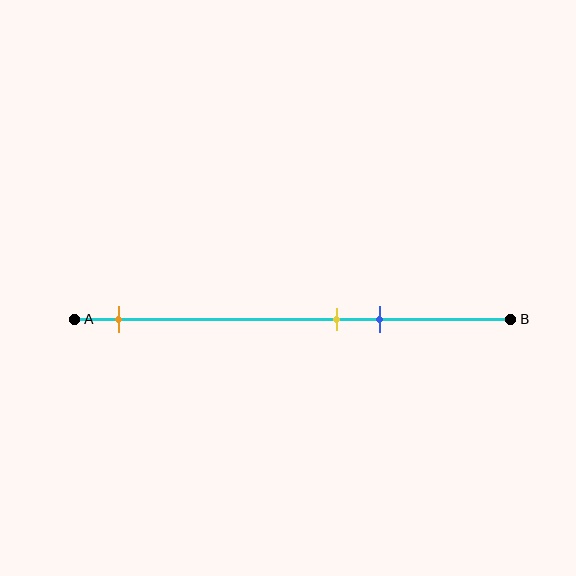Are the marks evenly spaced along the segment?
No, the marks are not evenly spaced.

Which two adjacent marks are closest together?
The yellow and blue marks are the closest adjacent pair.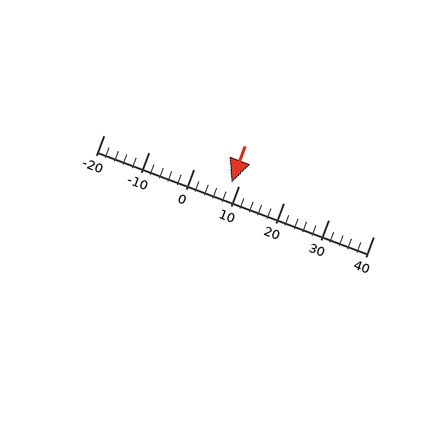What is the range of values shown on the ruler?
The ruler shows values from -20 to 40.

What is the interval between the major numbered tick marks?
The major tick marks are spaced 10 units apart.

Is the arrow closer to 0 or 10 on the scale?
The arrow is closer to 10.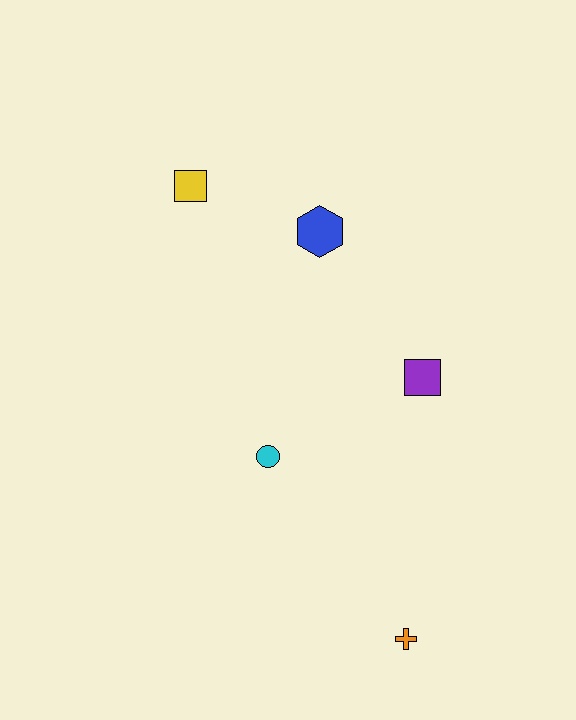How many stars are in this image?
There are no stars.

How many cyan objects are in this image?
There is 1 cyan object.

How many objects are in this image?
There are 5 objects.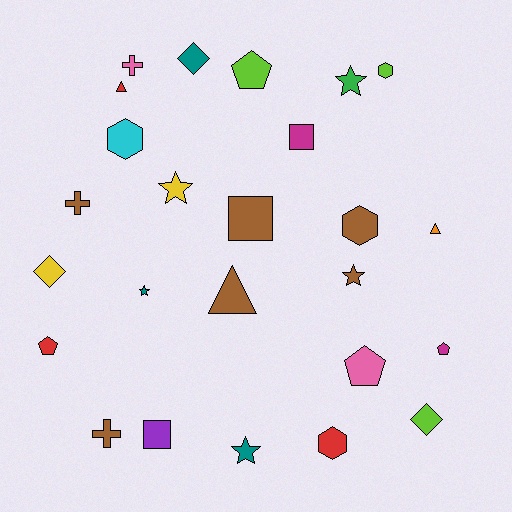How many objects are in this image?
There are 25 objects.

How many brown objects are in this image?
There are 6 brown objects.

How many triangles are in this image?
There are 3 triangles.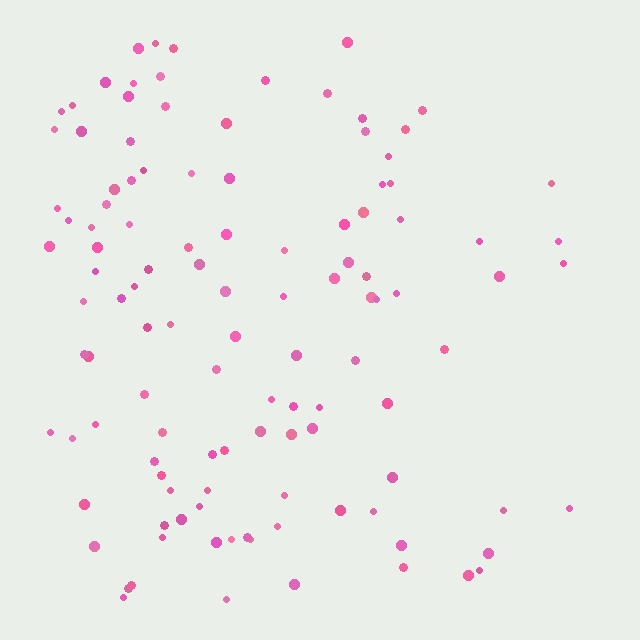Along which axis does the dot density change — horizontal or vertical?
Horizontal.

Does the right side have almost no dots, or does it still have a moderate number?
Still a moderate number, just noticeably fewer than the left.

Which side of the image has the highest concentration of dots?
The left.